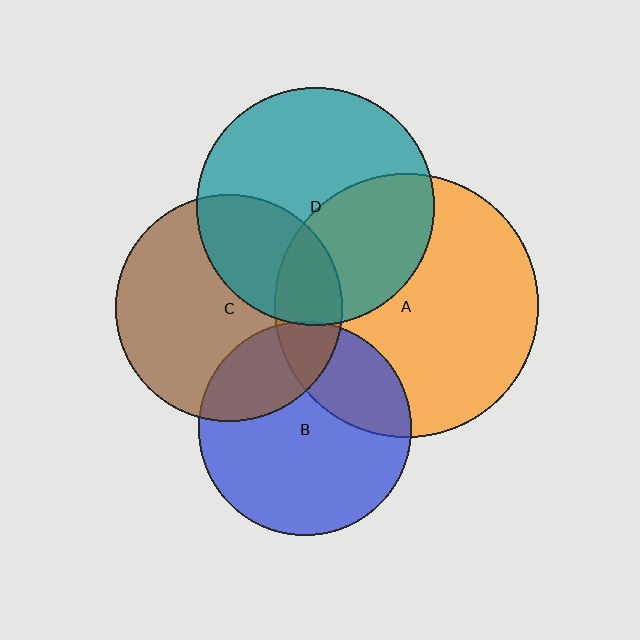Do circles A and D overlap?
Yes.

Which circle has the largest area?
Circle A (orange).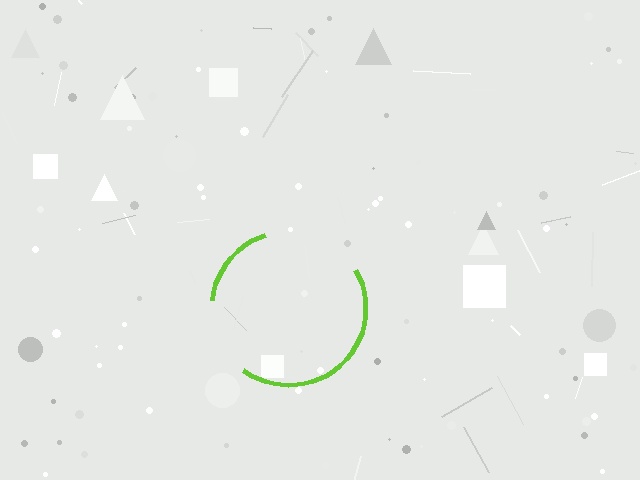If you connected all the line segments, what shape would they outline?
They would outline a circle.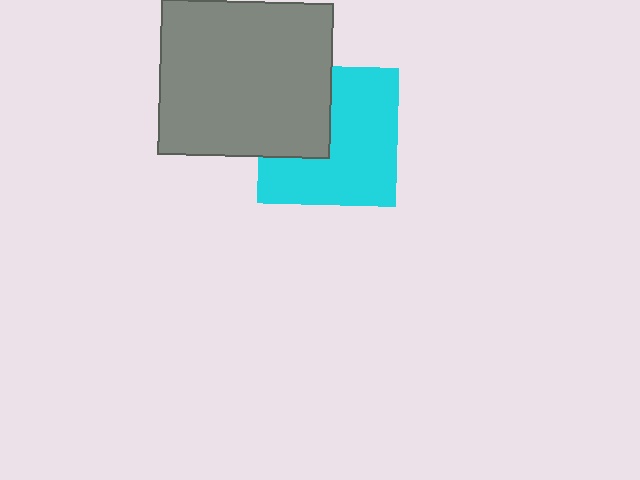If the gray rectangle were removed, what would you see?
You would see the complete cyan square.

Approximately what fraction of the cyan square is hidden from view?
Roughly 35% of the cyan square is hidden behind the gray rectangle.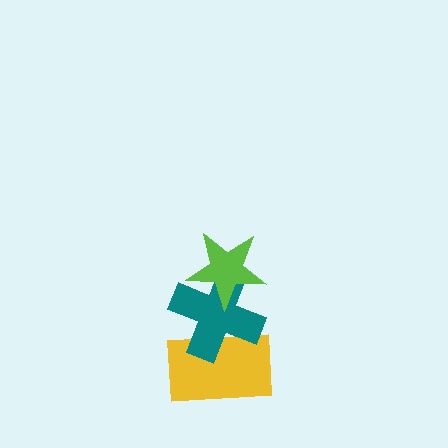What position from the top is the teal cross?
The teal cross is 2nd from the top.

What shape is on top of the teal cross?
The lime star is on top of the teal cross.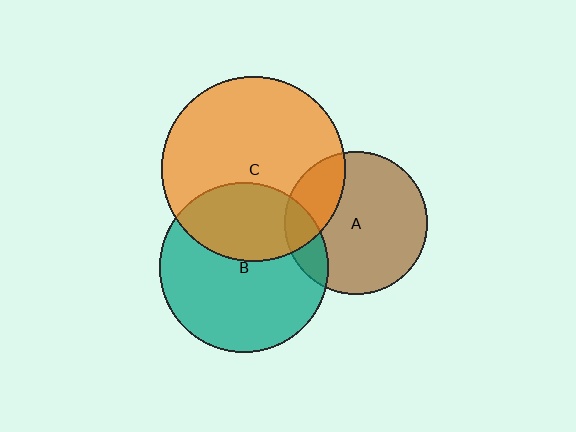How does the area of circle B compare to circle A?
Approximately 1.4 times.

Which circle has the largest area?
Circle C (orange).